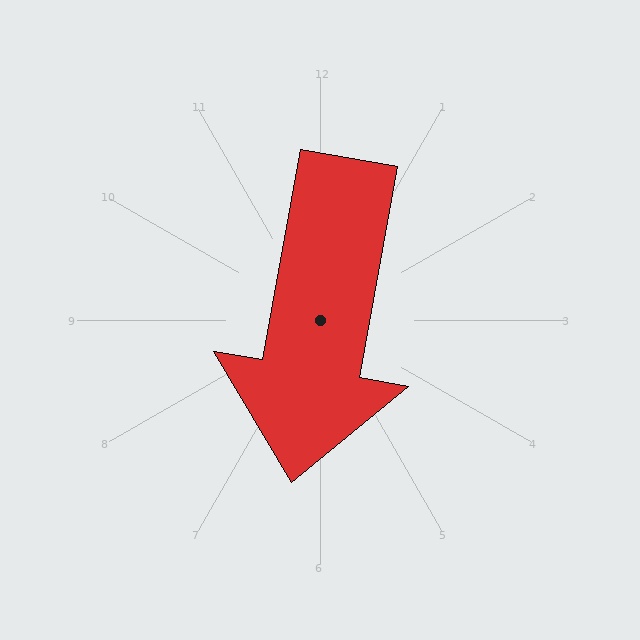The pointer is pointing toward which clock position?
Roughly 6 o'clock.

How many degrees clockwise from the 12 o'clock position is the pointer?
Approximately 190 degrees.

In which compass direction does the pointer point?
South.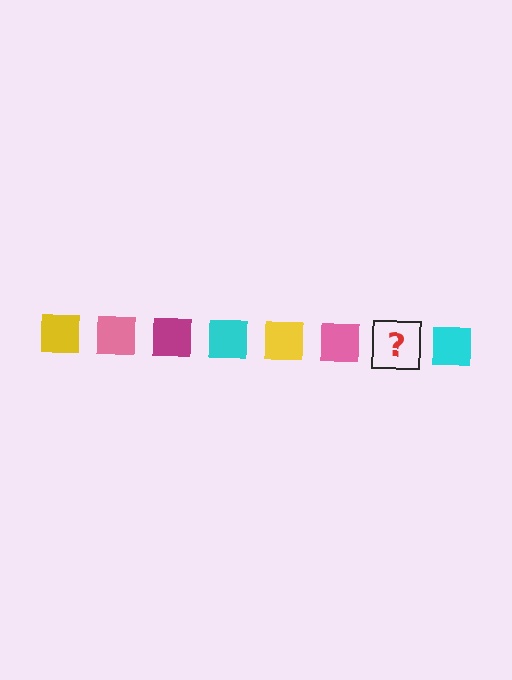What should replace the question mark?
The question mark should be replaced with a magenta square.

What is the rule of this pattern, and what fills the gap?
The rule is that the pattern cycles through yellow, pink, magenta, cyan squares. The gap should be filled with a magenta square.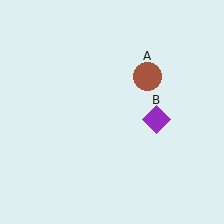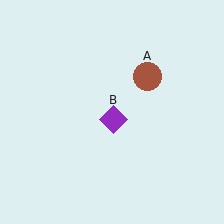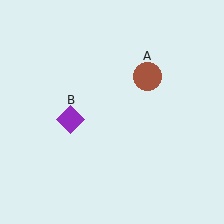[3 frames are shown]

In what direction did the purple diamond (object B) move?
The purple diamond (object B) moved left.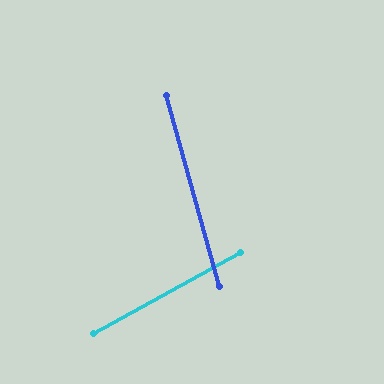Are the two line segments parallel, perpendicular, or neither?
Neither parallel nor perpendicular — they differ by about 77°.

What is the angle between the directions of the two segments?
Approximately 77 degrees.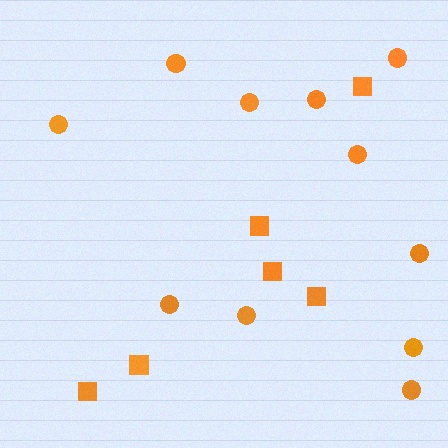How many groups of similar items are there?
There are 2 groups: one group of circles (11) and one group of squares (6).